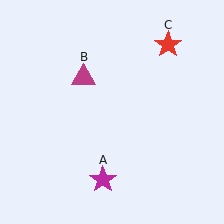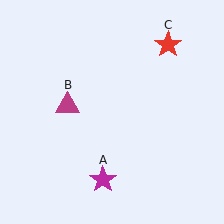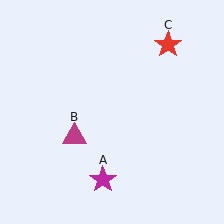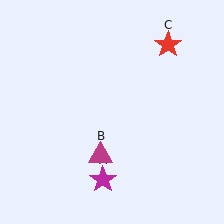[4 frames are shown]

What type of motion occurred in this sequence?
The magenta triangle (object B) rotated counterclockwise around the center of the scene.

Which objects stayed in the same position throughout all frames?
Magenta star (object A) and red star (object C) remained stationary.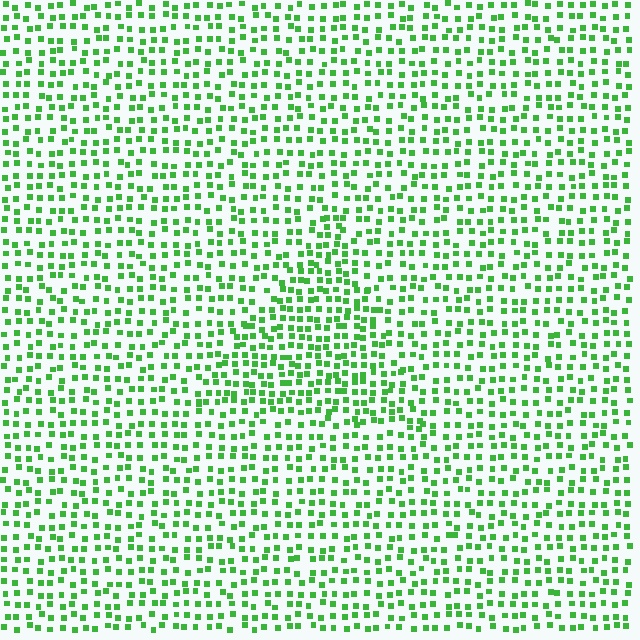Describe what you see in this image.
The image contains small green elements arranged at two different densities. A triangle-shaped region is visible where the elements are more densely packed than the surrounding area.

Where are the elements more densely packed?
The elements are more densely packed inside the triangle boundary.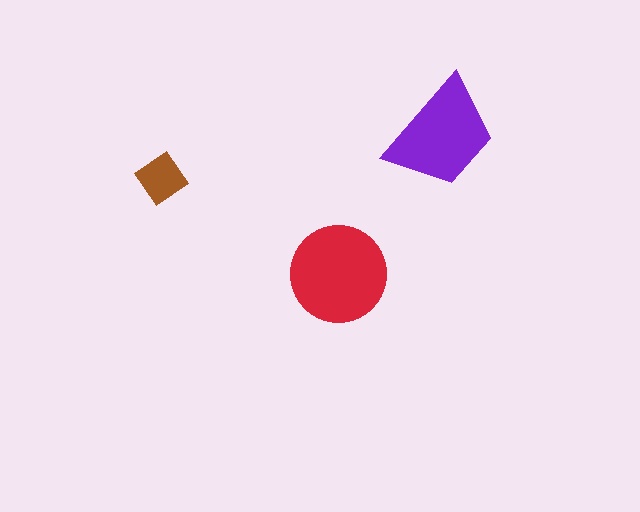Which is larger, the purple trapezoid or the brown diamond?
The purple trapezoid.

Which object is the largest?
The red circle.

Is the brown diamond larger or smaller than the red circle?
Smaller.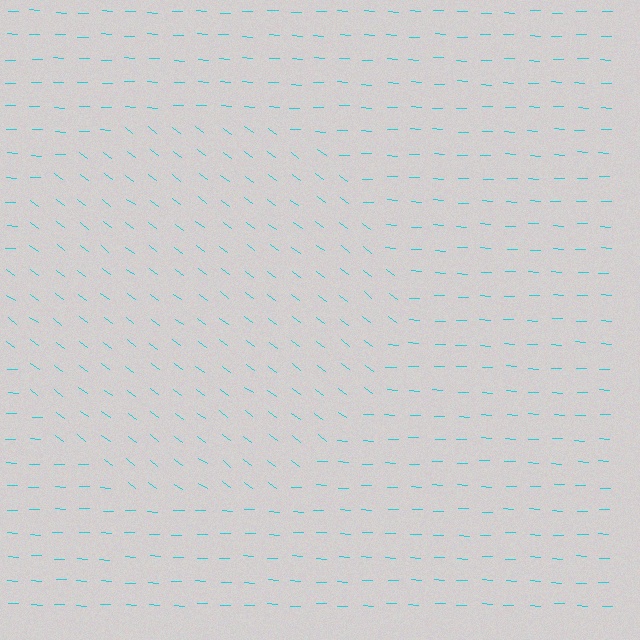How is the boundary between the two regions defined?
The boundary is defined purely by a change in line orientation (approximately 34 degrees difference). All lines are the same color and thickness.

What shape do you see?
I see a circle.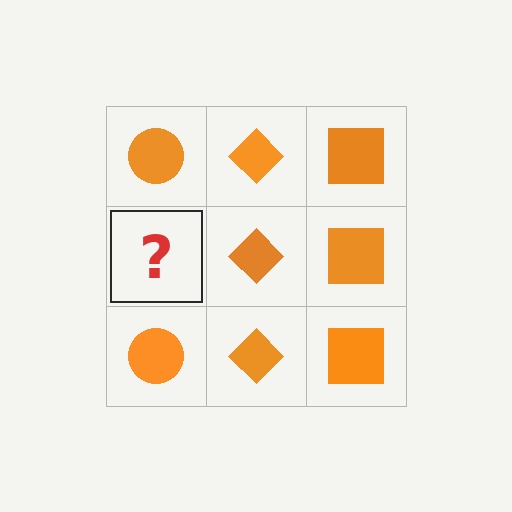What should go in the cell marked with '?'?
The missing cell should contain an orange circle.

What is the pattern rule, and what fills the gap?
The rule is that each column has a consistent shape. The gap should be filled with an orange circle.